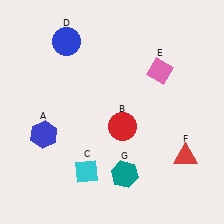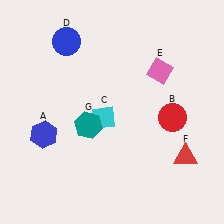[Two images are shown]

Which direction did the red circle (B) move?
The red circle (B) moved right.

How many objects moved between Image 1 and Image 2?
3 objects moved between the two images.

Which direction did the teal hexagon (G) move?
The teal hexagon (G) moved up.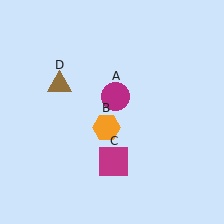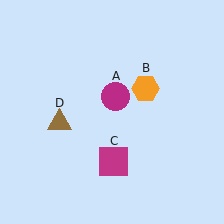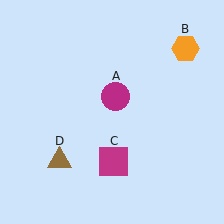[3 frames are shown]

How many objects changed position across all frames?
2 objects changed position: orange hexagon (object B), brown triangle (object D).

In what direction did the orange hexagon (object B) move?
The orange hexagon (object B) moved up and to the right.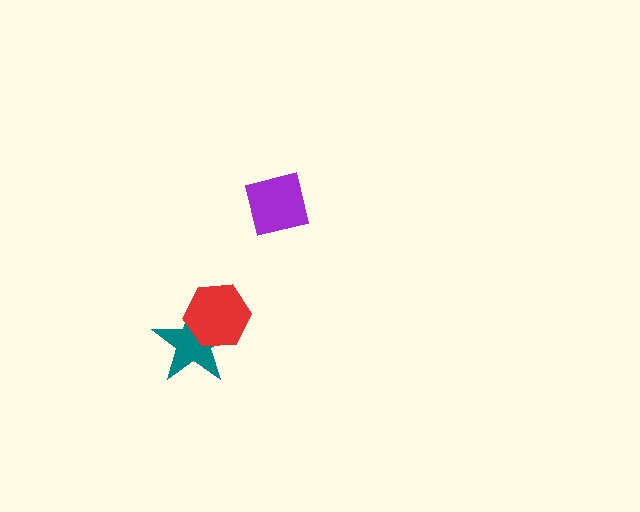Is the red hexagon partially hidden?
No, no other shape covers it.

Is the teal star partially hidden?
Yes, it is partially covered by another shape.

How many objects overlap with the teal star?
1 object overlaps with the teal star.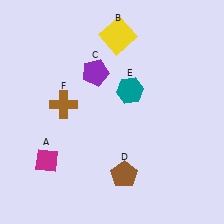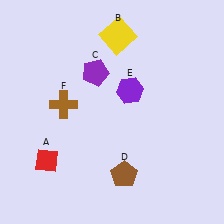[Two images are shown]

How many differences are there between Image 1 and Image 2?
There are 2 differences between the two images.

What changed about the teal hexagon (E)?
In Image 1, E is teal. In Image 2, it changed to purple.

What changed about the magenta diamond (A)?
In Image 1, A is magenta. In Image 2, it changed to red.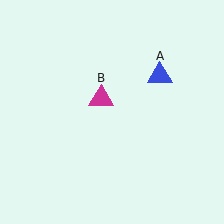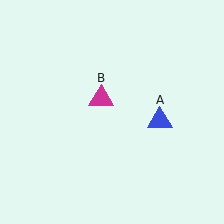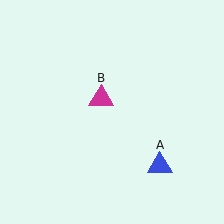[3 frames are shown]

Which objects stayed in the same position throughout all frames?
Magenta triangle (object B) remained stationary.